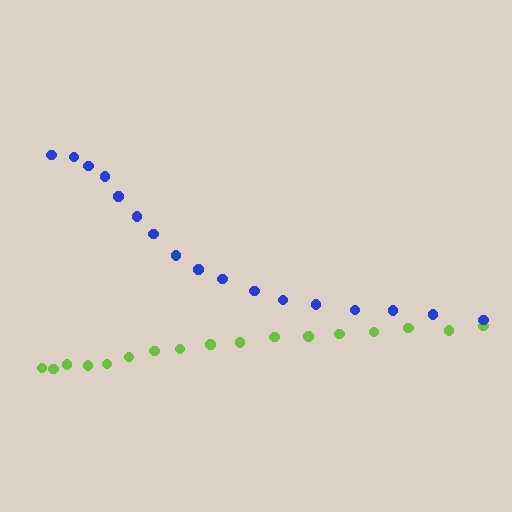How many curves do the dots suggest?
There are 2 distinct paths.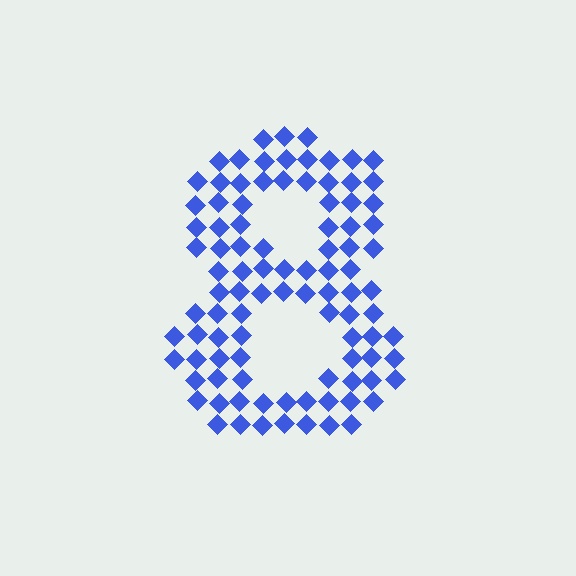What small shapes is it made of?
It is made of small diamonds.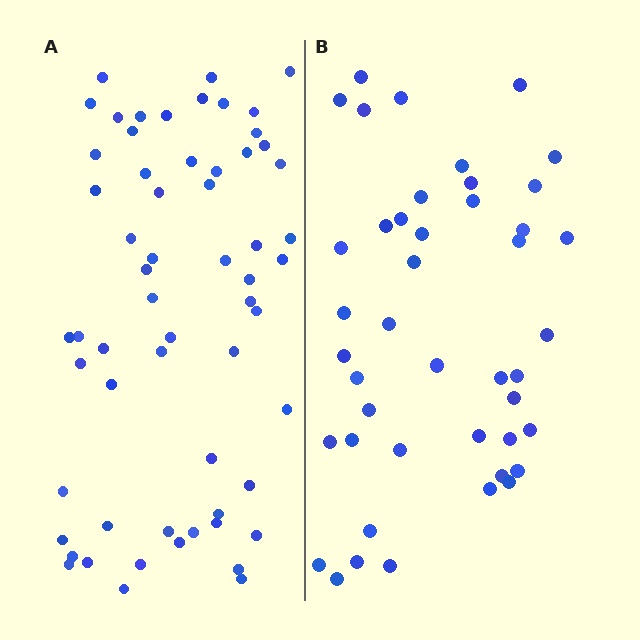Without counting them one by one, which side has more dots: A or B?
Region A (the left region) has more dots.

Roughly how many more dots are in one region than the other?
Region A has approximately 15 more dots than region B.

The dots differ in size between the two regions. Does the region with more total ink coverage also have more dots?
No. Region B has more total ink coverage because its dots are larger, but region A actually contains more individual dots. Total area can be misleading — the number of items is what matters here.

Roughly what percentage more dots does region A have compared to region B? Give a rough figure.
About 35% more.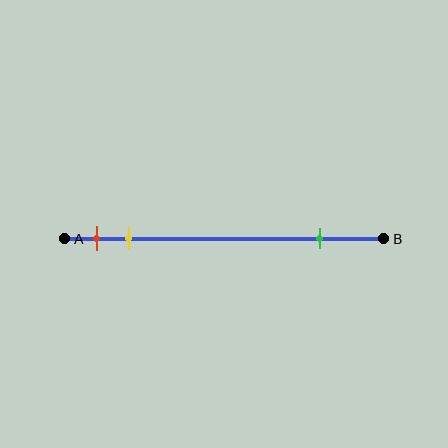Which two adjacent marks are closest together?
The red and yellow marks are the closest adjacent pair.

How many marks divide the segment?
There are 3 marks dividing the segment.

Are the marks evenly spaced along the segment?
No, the marks are not evenly spaced.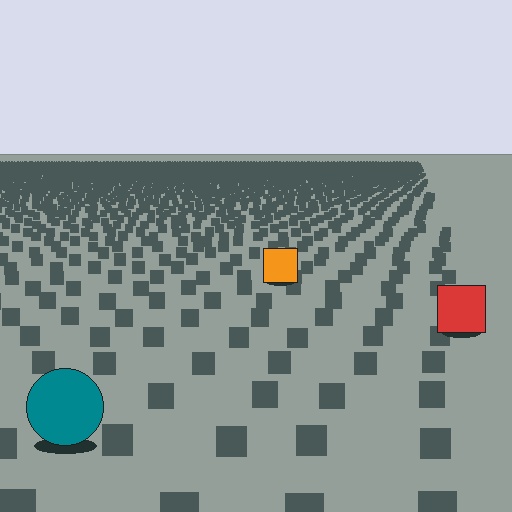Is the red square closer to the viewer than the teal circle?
No. The teal circle is closer — you can tell from the texture gradient: the ground texture is coarser near it.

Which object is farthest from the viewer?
The orange square is farthest from the viewer. It appears smaller and the ground texture around it is denser.